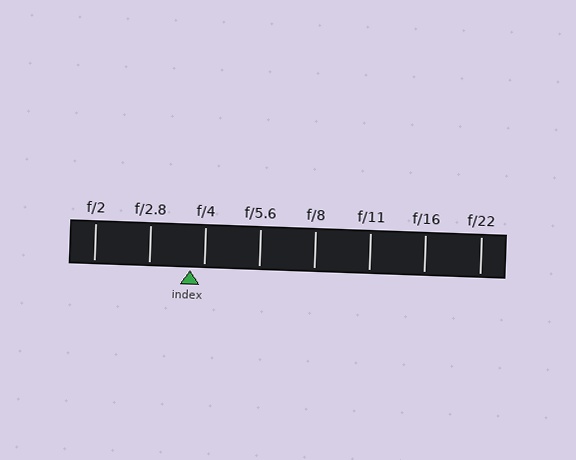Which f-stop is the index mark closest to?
The index mark is closest to f/4.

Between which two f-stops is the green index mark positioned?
The index mark is between f/2.8 and f/4.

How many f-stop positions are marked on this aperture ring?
There are 8 f-stop positions marked.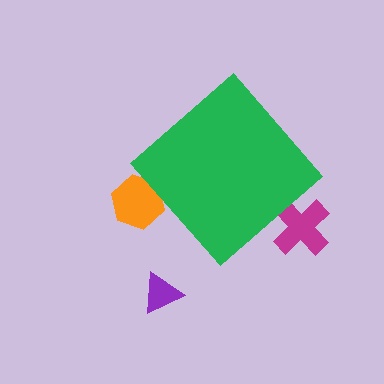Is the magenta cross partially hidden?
Yes, the magenta cross is partially hidden behind the green diamond.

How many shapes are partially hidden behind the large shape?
2 shapes are partially hidden.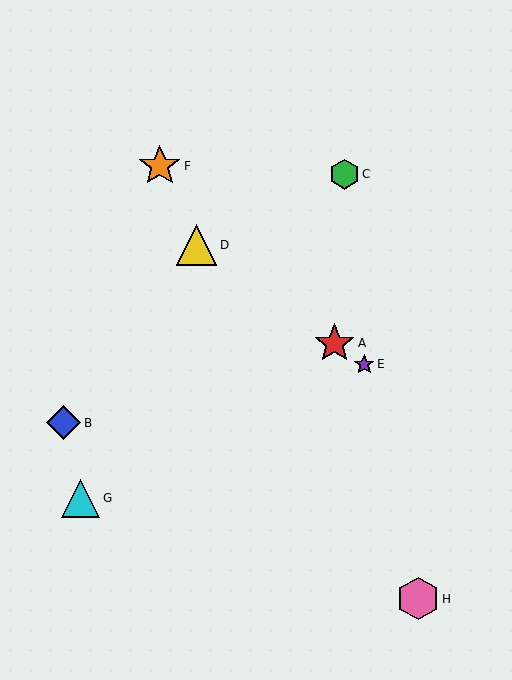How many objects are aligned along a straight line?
3 objects (A, D, E) are aligned along a straight line.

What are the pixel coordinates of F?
Object F is at (160, 166).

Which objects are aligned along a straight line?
Objects A, D, E are aligned along a straight line.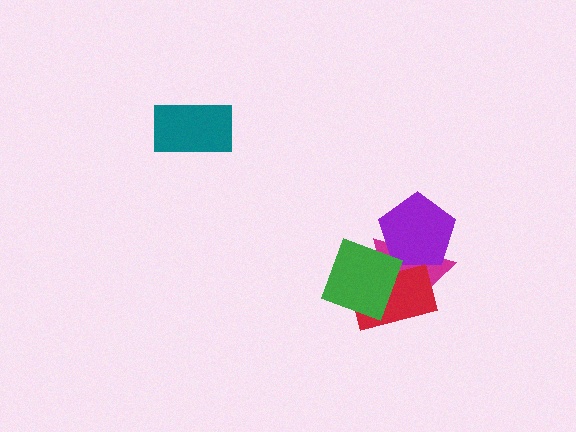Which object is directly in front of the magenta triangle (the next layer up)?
The purple pentagon is directly in front of the magenta triangle.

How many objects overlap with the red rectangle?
3 objects overlap with the red rectangle.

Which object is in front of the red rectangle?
The green diamond is in front of the red rectangle.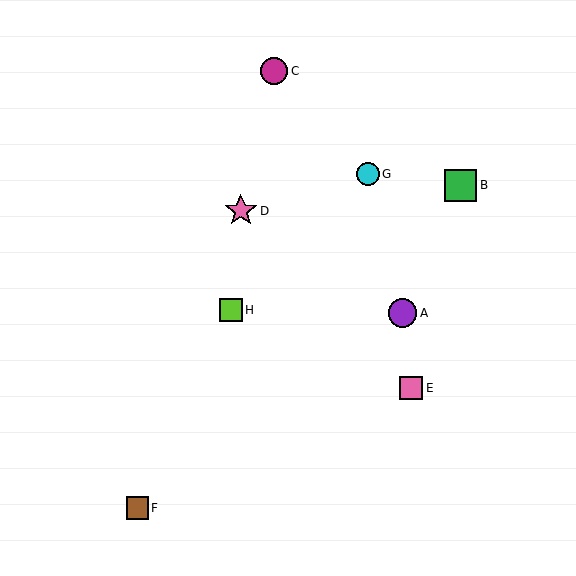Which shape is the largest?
The green square (labeled B) is the largest.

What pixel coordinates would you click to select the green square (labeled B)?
Click at (461, 185) to select the green square B.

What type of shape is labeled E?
Shape E is a pink square.